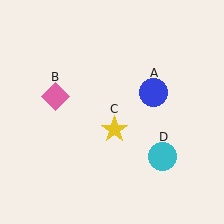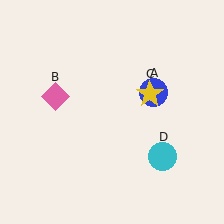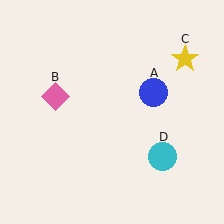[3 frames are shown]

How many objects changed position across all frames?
1 object changed position: yellow star (object C).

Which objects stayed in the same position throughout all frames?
Blue circle (object A) and pink diamond (object B) and cyan circle (object D) remained stationary.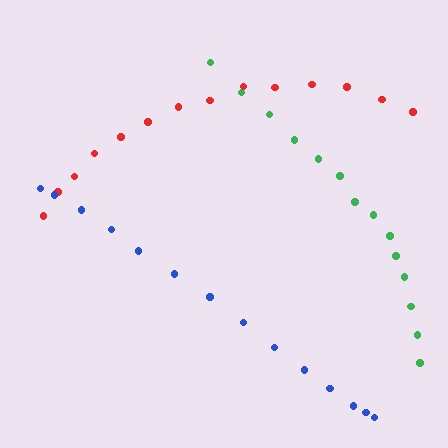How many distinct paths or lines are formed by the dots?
There are 3 distinct paths.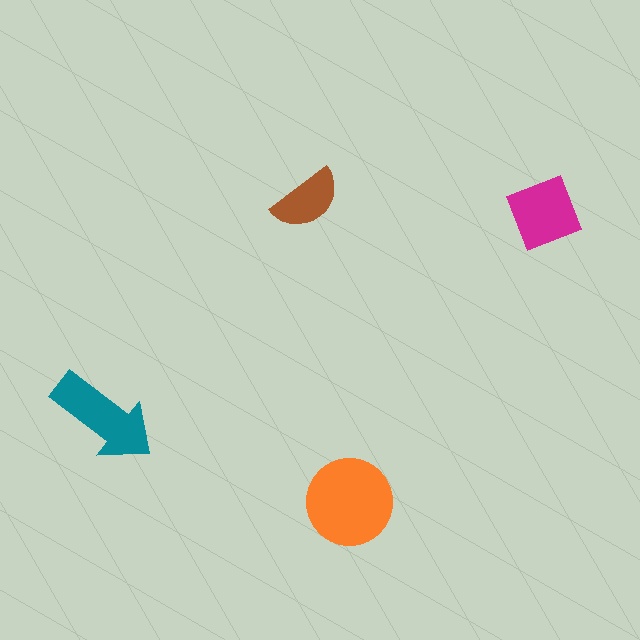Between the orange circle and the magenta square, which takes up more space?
The orange circle.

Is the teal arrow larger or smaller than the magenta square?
Larger.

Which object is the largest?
The orange circle.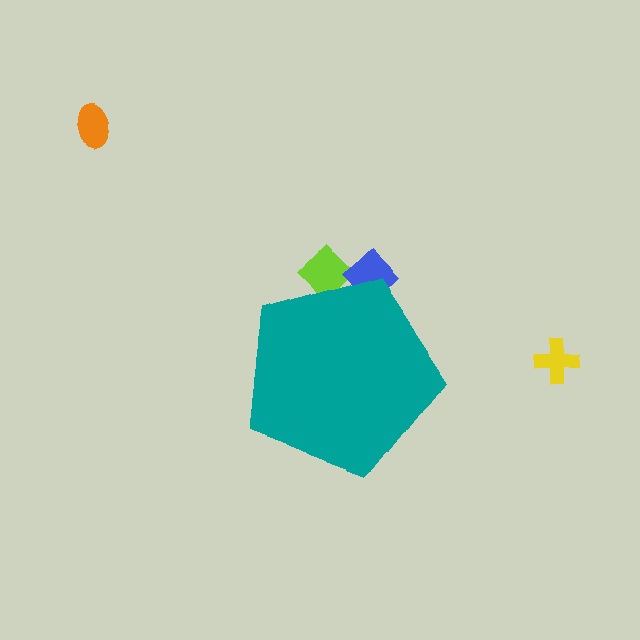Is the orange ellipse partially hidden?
No, the orange ellipse is fully visible.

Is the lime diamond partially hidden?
Yes, the lime diamond is partially hidden behind the teal pentagon.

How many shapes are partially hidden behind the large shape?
2 shapes are partially hidden.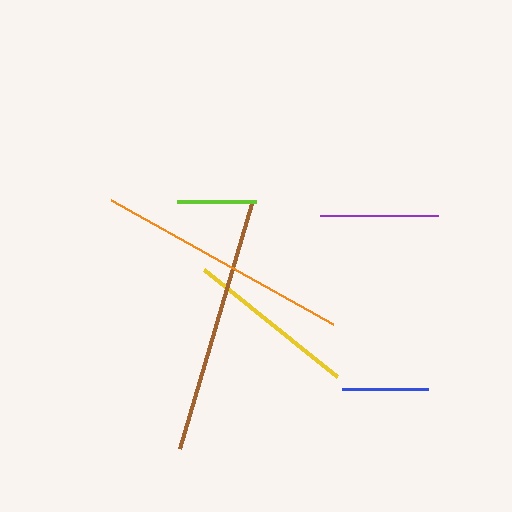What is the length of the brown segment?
The brown segment is approximately 255 pixels long.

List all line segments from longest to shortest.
From longest to shortest: brown, orange, yellow, purple, blue, lime.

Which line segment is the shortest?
The lime line is the shortest at approximately 79 pixels.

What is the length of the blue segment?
The blue segment is approximately 86 pixels long.